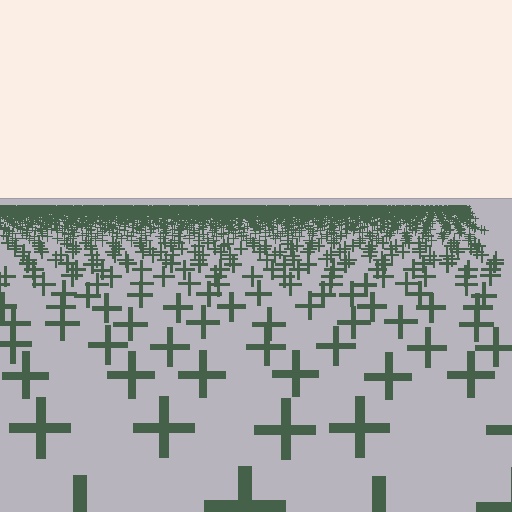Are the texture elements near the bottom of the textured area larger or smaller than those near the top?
Larger. Near the bottom, elements are closer to the viewer and appear at a bigger on-screen size.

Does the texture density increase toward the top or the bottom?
Density increases toward the top.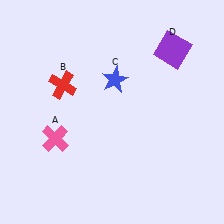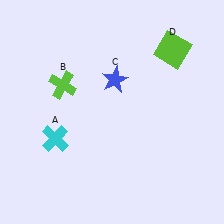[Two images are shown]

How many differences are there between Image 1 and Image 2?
There are 3 differences between the two images.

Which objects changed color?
A changed from pink to cyan. B changed from red to lime. D changed from purple to lime.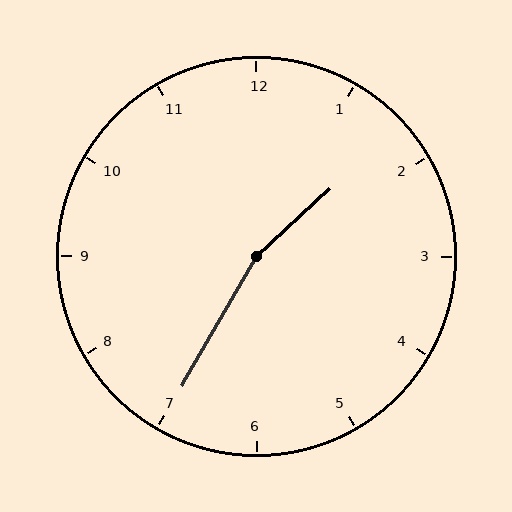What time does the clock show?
1:35.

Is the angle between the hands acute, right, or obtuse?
It is obtuse.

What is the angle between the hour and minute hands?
Approximately 162 degrees.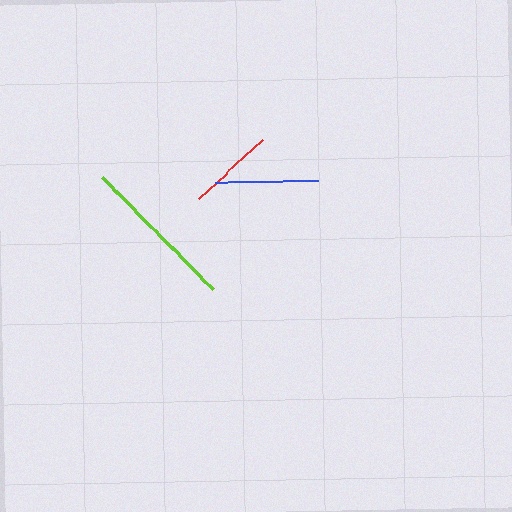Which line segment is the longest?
The lime line is the longest at approximately 158 pixels.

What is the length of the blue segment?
The blue segment is approximately 102 pixels long.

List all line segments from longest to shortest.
From longest to shortest: lime, blue, red.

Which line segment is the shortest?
The red line is the shortest at approximately 87 pixels.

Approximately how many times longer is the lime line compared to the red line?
The lime line is approximately 1.8 times the length of the red line.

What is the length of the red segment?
The red segment is approximately 87 pixels long.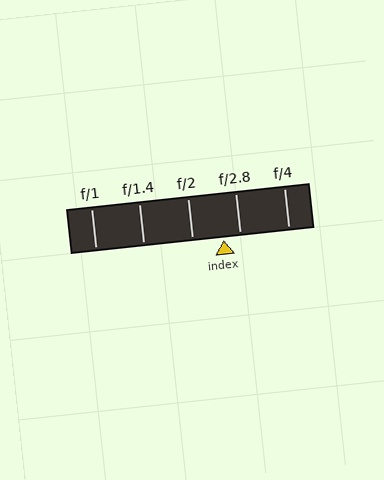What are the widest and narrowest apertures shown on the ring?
The widest aperture shown is f/1 and the narrowest is f/4.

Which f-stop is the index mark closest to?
The index mark is closest to f/2.8.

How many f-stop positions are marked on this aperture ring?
There are 5 f-stop positions marked.